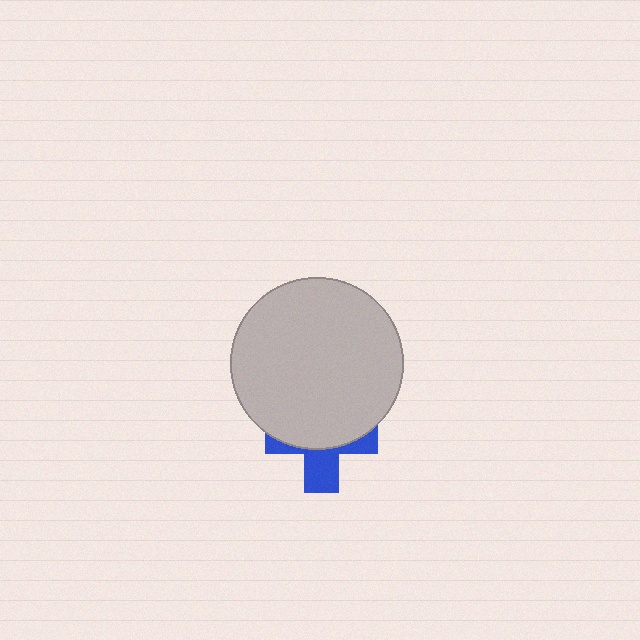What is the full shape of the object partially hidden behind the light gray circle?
The partially hidden object is a blue cross.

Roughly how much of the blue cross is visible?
A small part of it is visible (roughly 39%).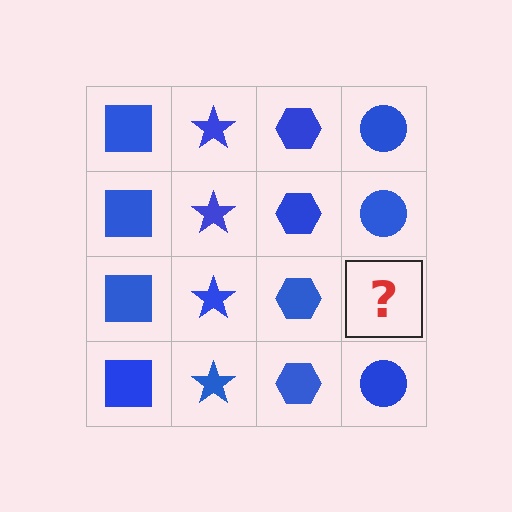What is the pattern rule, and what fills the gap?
The rule is that each column has a consistent shape. The gap should be filled with a blue circle.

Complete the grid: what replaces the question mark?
The question mark should be replaced with a blue circle.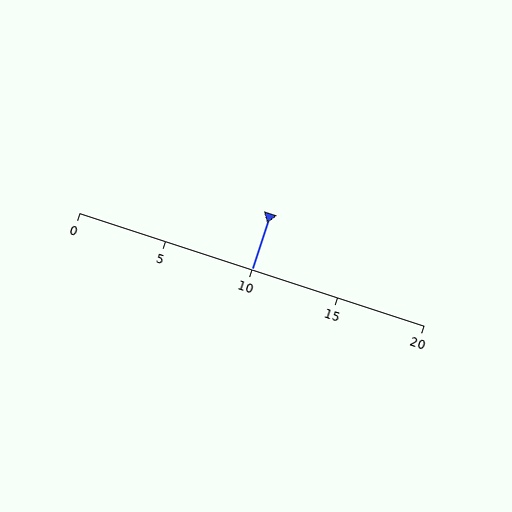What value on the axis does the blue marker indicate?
The marker indicates approximately 10.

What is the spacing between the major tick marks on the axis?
The major ticks are spaced 5 apart.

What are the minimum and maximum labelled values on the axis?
The axis runs from 0 to 20.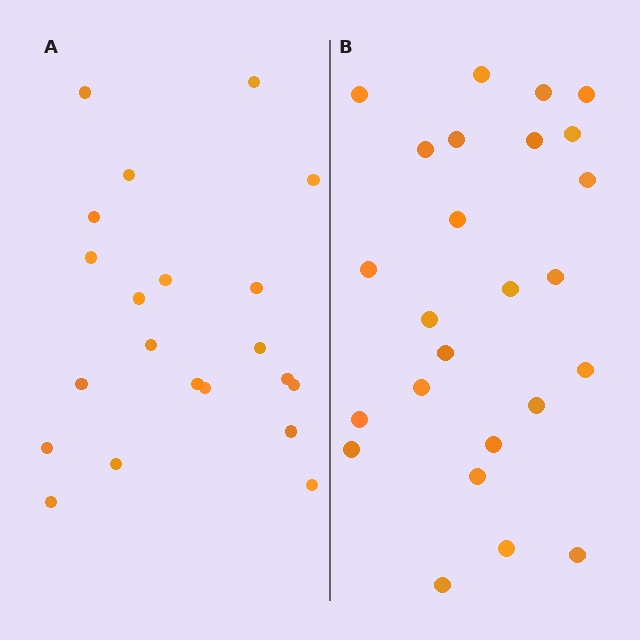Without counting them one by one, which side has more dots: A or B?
Region B (the right region) has more dots.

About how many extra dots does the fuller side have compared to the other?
Region B has about 4 more dots than region A.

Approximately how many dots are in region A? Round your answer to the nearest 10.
About 20 dots. (The exact count is 21, which rounds to 20.)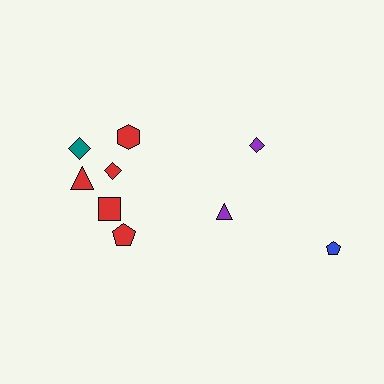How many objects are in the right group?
There are 3 objects.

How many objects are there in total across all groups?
There are 9 objects.